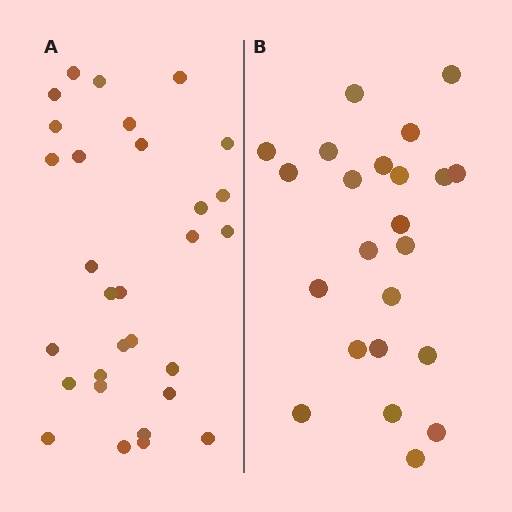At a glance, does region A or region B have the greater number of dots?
Region A (the left region) has more dots.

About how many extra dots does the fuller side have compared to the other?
Region A has roughly 8 or so more dots than region B.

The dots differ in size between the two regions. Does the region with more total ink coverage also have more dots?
No. Region B has more total ink coverage because its dots are larger, but region A actually contains more individual dots. Total area can be misleading — the number of items is what matters here.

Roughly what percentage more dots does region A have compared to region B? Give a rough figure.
About 30% more.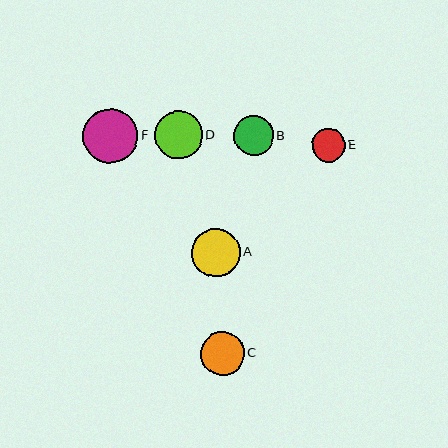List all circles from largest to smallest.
From largest to smallest: F, A, D, C, B, E.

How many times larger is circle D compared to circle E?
Circle D is approximately 1.4 times the size of circle E.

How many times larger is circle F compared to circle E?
Circle F is approximately 1.6 times the size of circle E.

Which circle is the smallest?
Circle E is the smallest with a size of approximately 33 pixels.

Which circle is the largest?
Circle F is the largest with a size of approximately 55 pixels.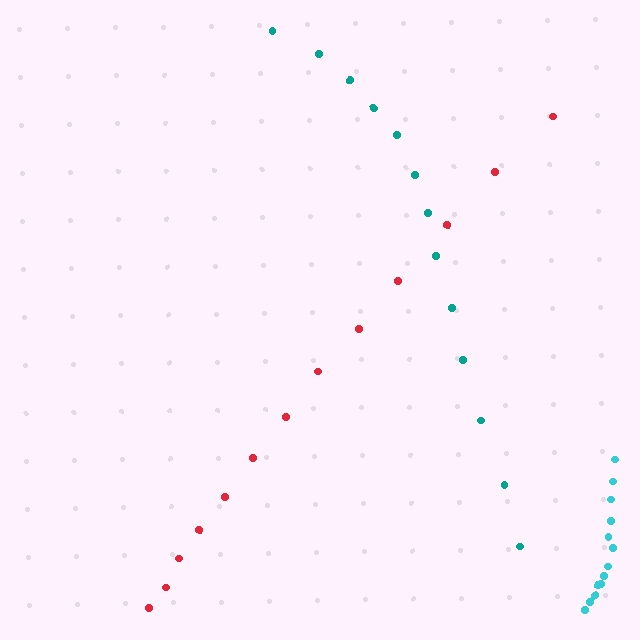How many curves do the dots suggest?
There are 3 distinct paths.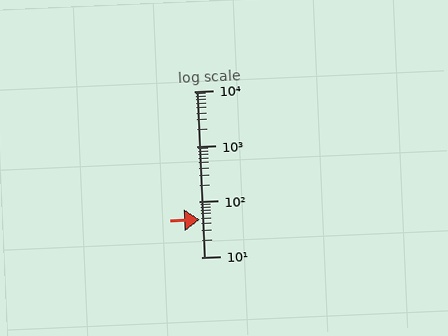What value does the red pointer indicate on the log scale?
The pointer indicates approximately 48.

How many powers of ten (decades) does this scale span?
The scale spans 3 decades, from 10 to 10000.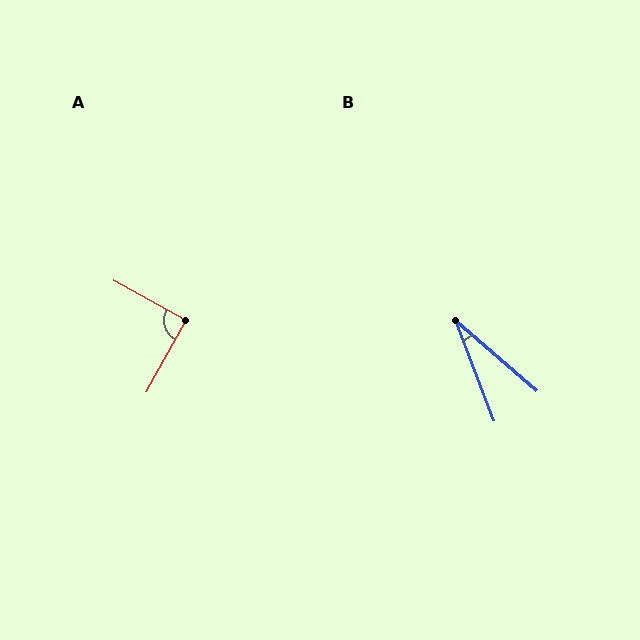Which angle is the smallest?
B, at approximately 29 degrees.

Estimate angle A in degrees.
Approximately 90 degrees.